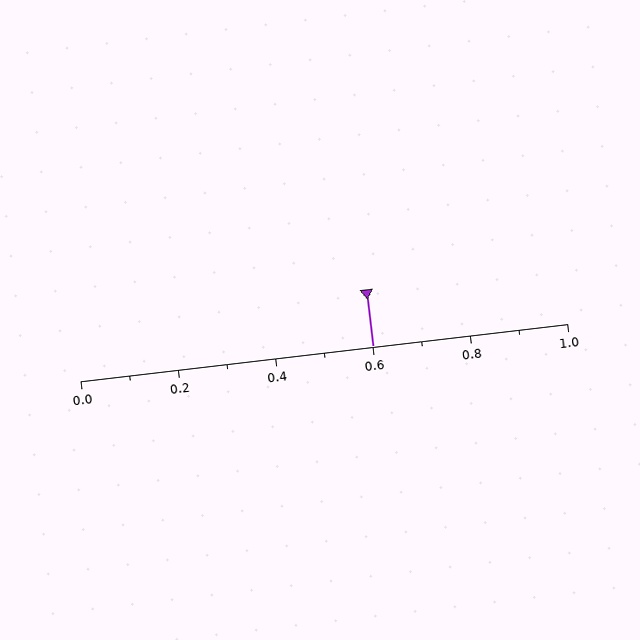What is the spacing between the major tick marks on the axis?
The major ticks are spaced 0.2 apart.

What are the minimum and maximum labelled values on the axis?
The axis runs from 0.0 to 1.0.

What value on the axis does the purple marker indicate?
The marker indicates approximately 0.6.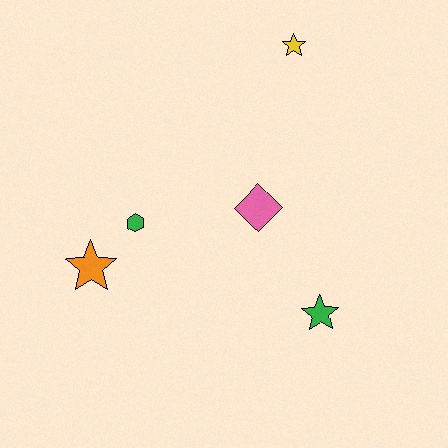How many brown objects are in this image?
There are no brown objects.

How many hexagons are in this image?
There is 1 hexagon.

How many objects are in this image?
There are 5 objects.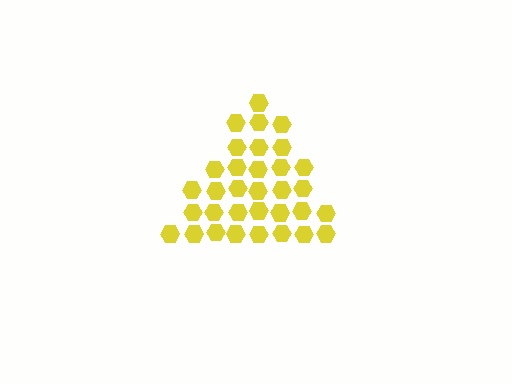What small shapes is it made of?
It is made of small hexagons.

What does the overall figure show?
The overall figure shows a triangle.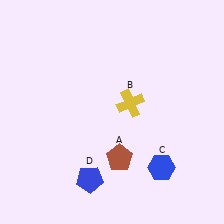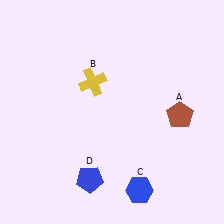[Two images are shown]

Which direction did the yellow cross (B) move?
The yellow cross (B) moved left.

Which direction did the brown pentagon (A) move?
The brown pentagon (A) moved right.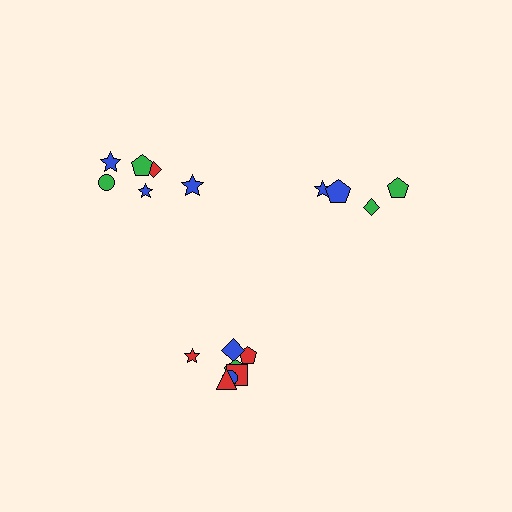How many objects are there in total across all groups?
There are 17 objects.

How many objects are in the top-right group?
There are 4 objects.